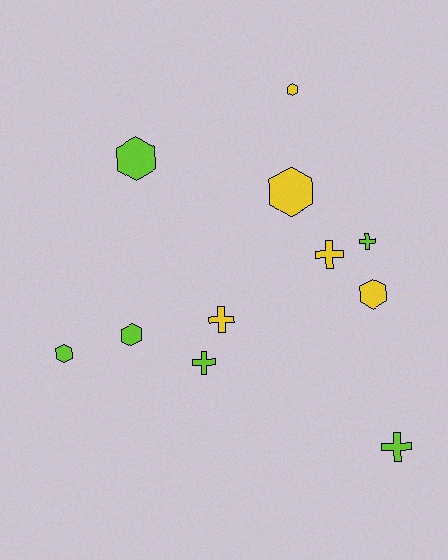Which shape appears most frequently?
Hexagon, with 6 objects.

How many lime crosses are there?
There are 3 lime crosses.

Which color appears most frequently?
Lime, with 6 objects.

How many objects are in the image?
There are 11 objects.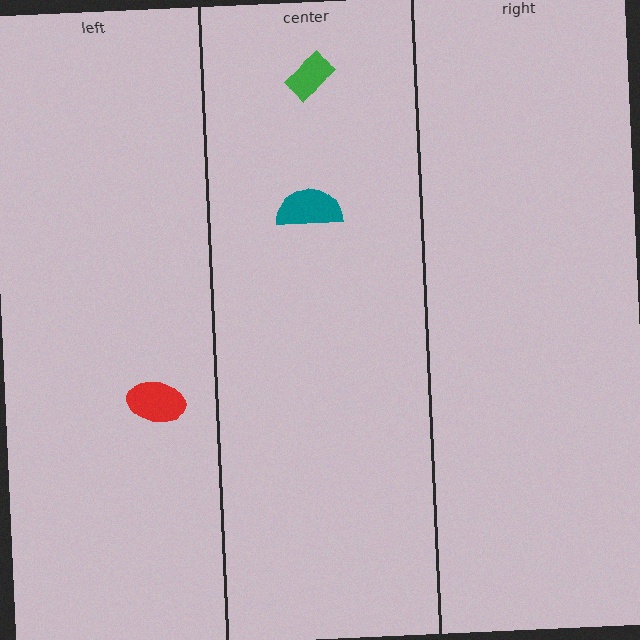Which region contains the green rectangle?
The center region.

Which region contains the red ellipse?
The left region.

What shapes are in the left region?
The red ellipse.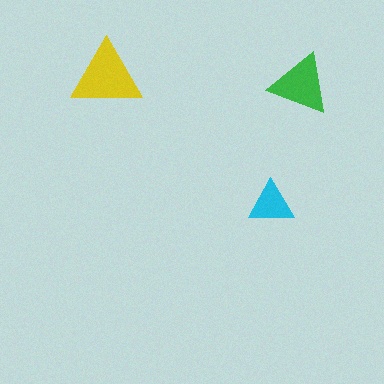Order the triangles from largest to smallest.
the yellow one, the green one, the cyan one.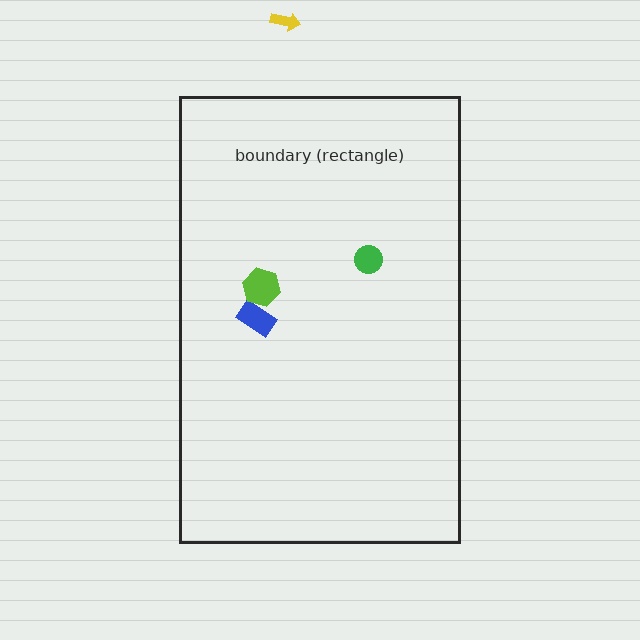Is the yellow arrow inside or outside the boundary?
Outside.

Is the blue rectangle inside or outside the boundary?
Inside.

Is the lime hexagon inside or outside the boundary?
Inside.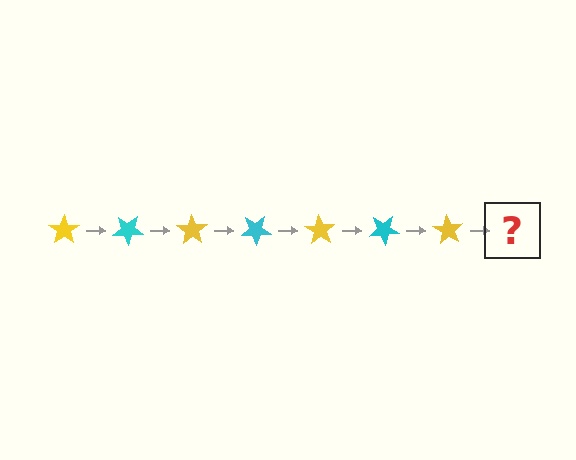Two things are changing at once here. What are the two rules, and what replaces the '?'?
The two rules are that it rotates 35 degrees each step and the color cycles through yellow and cyan. The '?' should be a cyan star, rotated 245 degrees from the start.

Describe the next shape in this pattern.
It should be a cyan star, rotated 245 degrees from the start.